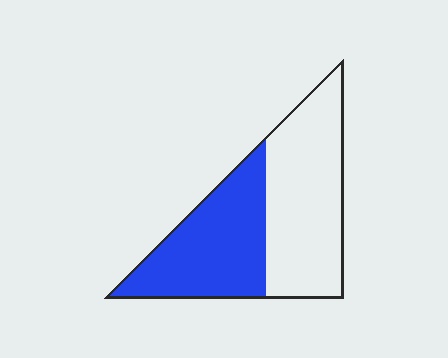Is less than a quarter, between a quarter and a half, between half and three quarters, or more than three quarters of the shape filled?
Between a quarter and a half.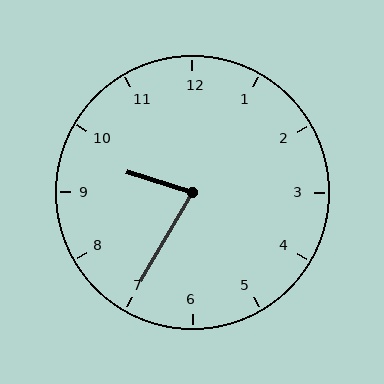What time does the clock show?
9:35.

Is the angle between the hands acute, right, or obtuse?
It is acute.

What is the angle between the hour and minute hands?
Approximately 78 degrees.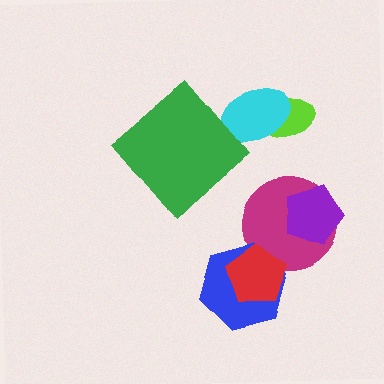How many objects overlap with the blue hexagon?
2 objects overlap with the blue hexagon.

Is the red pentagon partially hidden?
No, no other shape covers it.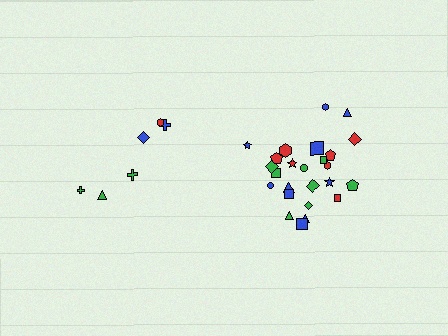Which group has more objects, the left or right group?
The right group.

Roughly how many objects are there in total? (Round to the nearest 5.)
Roughly 30 objects in total.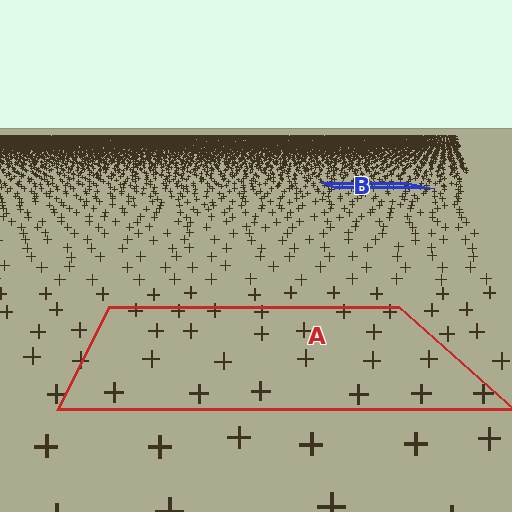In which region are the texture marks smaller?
The texture marks are smaller in region B, because it is farther away.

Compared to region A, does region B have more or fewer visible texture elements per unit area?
Region B has more texture elements per unit area — they are packed more densely because it is farther away.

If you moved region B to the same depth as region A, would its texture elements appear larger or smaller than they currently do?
They would appear larger. At a closer depth, the same texture elements are projected at a bigger on-screen size.